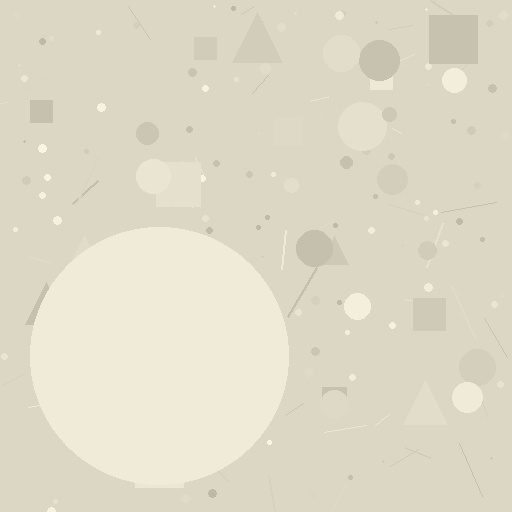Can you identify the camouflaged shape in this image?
The camouflaged shape is a circle.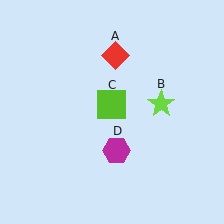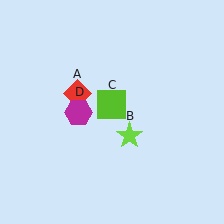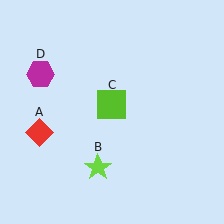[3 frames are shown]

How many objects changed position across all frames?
3 objects changed position: red diamond (object A), lime star (object B), magenta hexagon (object D).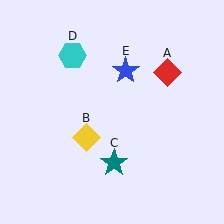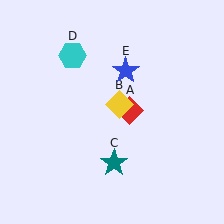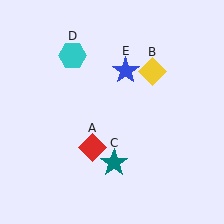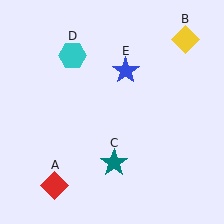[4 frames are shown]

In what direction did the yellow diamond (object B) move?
The yellow diamond (object B) moved up and to the right.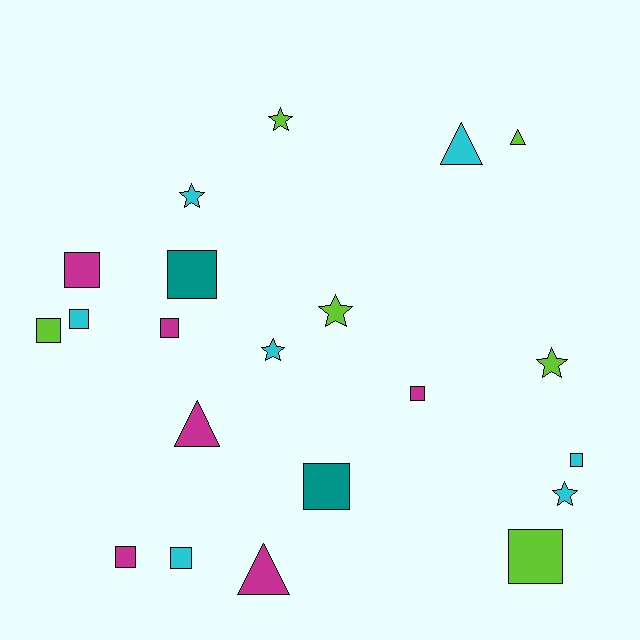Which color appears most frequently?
Cyan, with 7 objects.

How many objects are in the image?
There are 21 objects.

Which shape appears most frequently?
Square, with 11 objects.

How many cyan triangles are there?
There is 1 cyan triangle.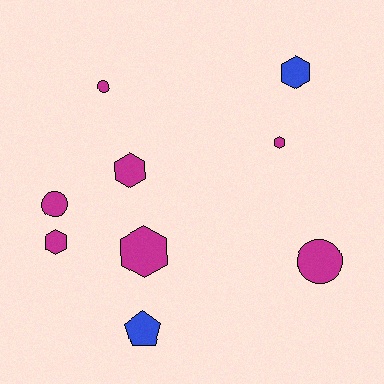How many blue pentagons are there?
There is 1 blue pentagon.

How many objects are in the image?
There are 9 objects.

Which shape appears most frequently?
Hexagon, with 5 objects.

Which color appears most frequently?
Magenta, with 7 objects.